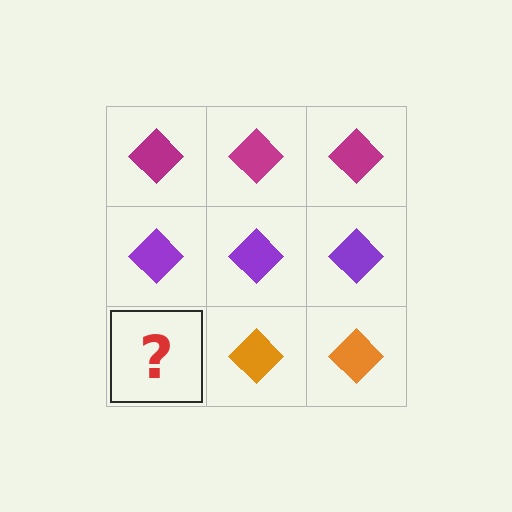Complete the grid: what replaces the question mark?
The question mark should be replaced with an orange diamond.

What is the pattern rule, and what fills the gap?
The rule is that each row has a consistent color. The gap should be filled with an orange diamond.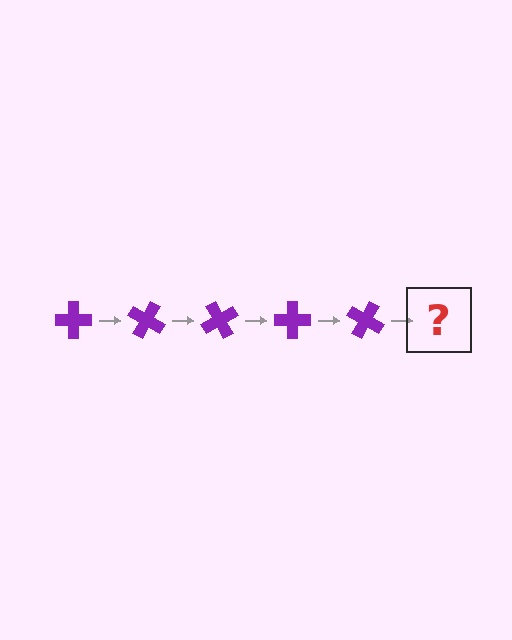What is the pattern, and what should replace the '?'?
The pattern is that the cross rotates 30 degrees each step. The '?' should be a purple cross rotated 150 degrees.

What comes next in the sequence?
The next element should be a purple cross rotated 150 degrees.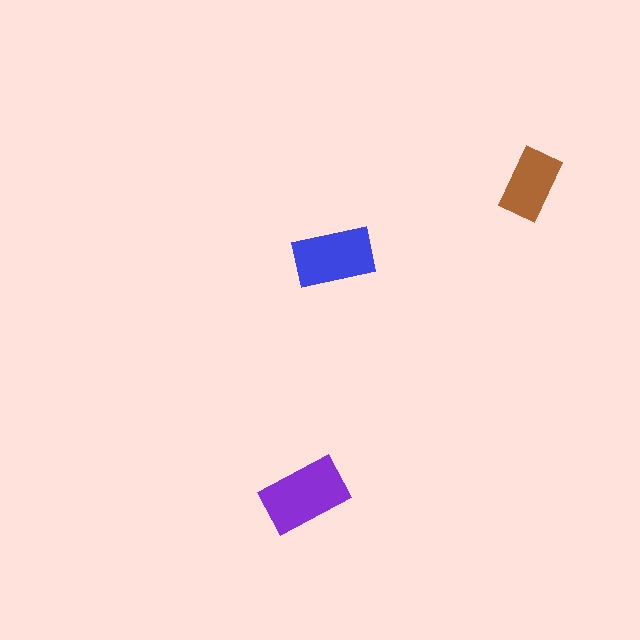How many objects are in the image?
There are 3 objects in the image.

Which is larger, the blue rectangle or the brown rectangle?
The blue one.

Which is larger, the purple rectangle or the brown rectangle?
The purple one.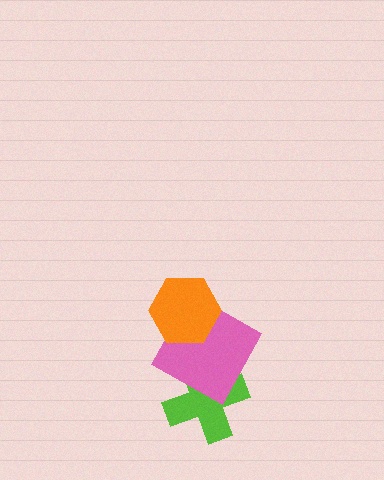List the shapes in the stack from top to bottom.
From top to bottom: the orange hexagon, the pink square, the lime cross.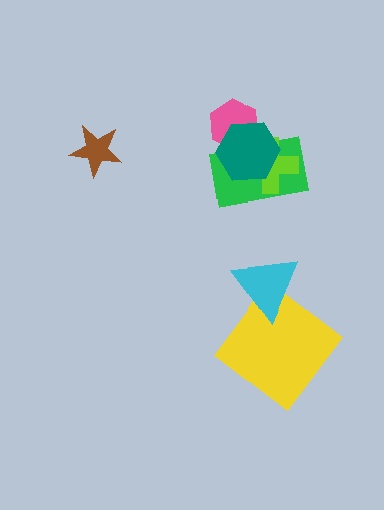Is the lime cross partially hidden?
Yes, it is partially covered by another shape.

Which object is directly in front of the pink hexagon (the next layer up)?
The green rectangle is directly in front of the pink hexagon.